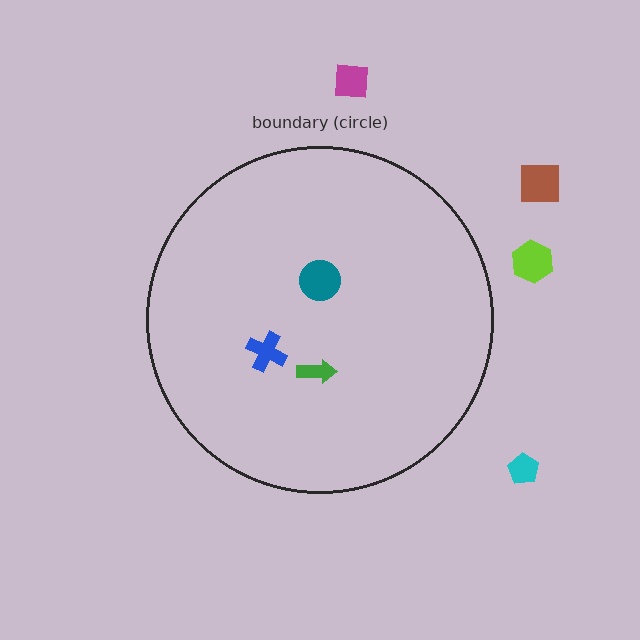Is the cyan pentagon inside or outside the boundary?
Outside.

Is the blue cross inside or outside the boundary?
Inside.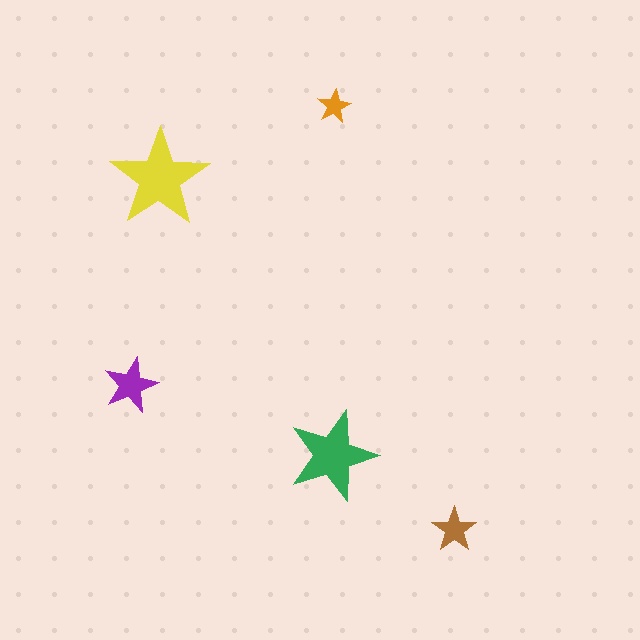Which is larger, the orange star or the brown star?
The brown one.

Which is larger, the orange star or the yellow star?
The yellow one.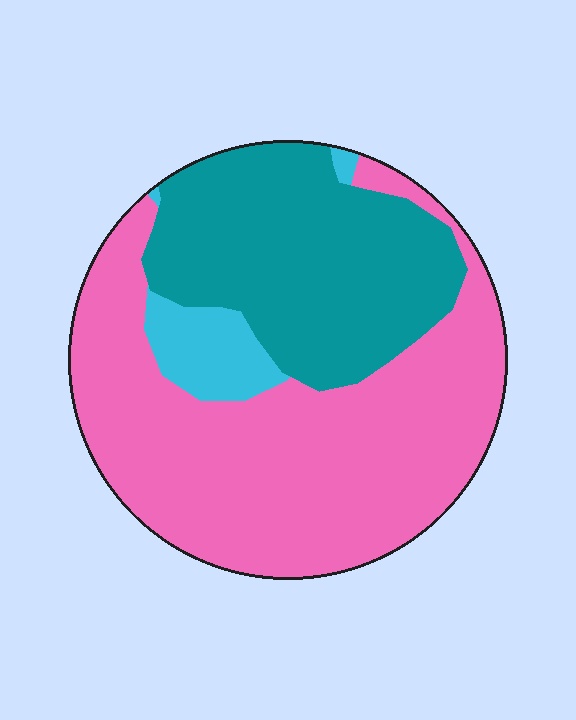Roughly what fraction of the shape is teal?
Teal covers about 35% of the shape.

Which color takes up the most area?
Pink, at roughly 60%.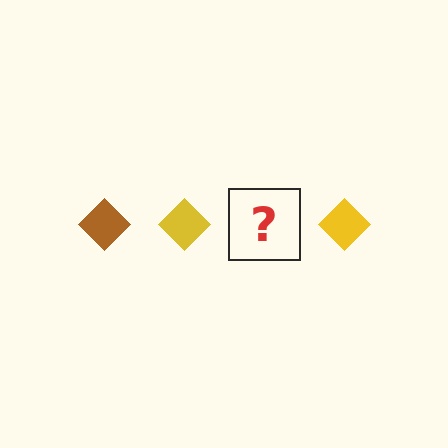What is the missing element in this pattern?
The missing element is a brown diamond.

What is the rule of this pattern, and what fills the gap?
The rule is that the pattern cycles through brown, yellow diamonds. The gap should be filled with a brown diamond.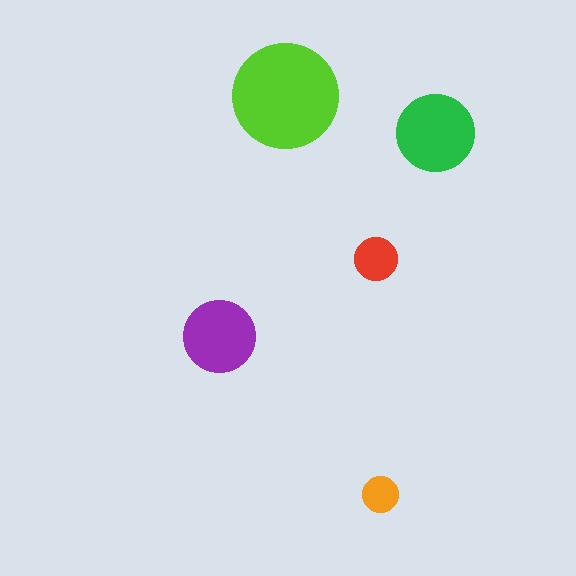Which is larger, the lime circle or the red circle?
The lime one.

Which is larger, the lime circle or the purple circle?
The lime one.